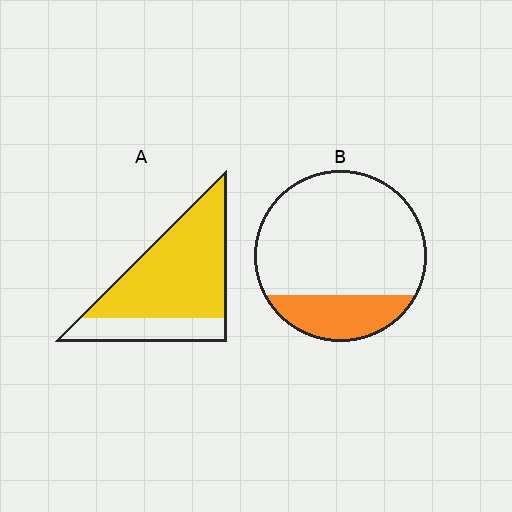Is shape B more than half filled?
No.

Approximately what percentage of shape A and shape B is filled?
A is approximately 75% and B is approximately 20%.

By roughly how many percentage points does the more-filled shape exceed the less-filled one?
By roughly 50 percentage points (A over B).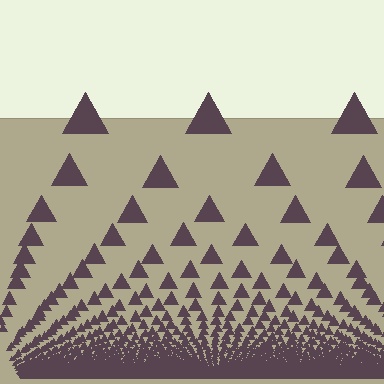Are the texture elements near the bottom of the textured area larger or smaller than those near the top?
Smaller. The gradient is inverted — elements near the bottom are smaller and denser.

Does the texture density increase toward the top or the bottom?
Density increases toward the bottom.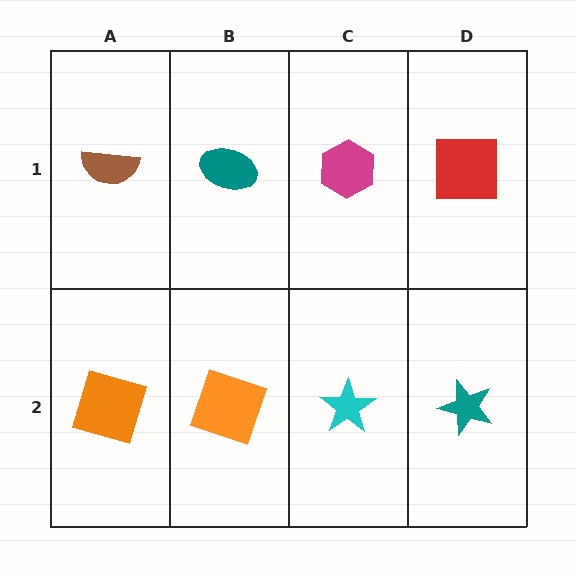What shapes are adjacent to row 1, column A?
An orange square (row 2, column A), a teal ellipse (row 1, column B).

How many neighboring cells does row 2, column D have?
2.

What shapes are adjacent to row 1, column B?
An orange square (row 2, column B), a brown semicircle (row 1, column A), a magenta hexagon (row 1, column C).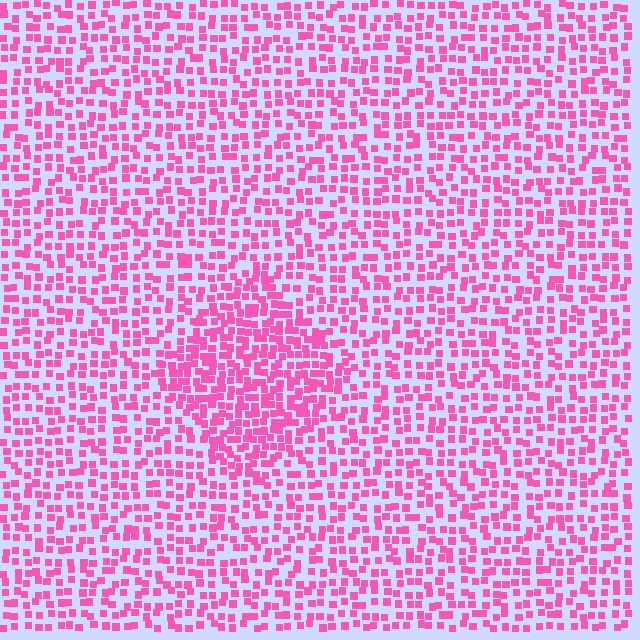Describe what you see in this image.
The image contains small pink elements arranged at two different densities. A diamond-shaped region is visible where the elements are more densely packed than the surrounding area.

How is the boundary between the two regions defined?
The boundary is defined by a change in element density (approximately 1.7x ratio). All elements are the same color, size, and shape.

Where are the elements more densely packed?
The elements are more densely packed inside the diamond boundary.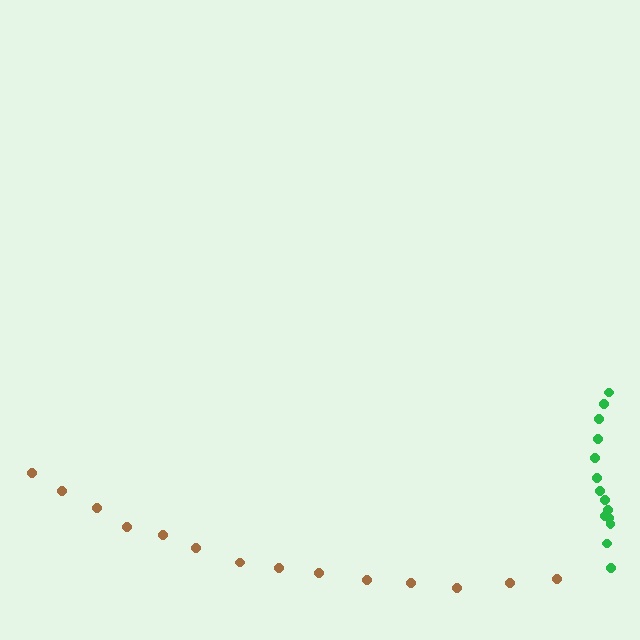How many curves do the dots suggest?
There are 2 distinct paths.